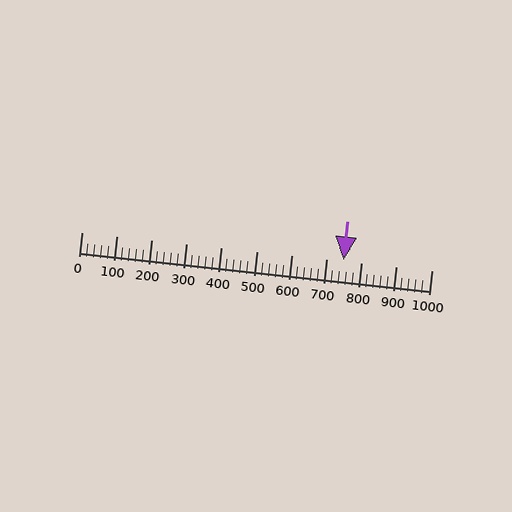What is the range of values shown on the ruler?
The ruler shows values from 0 to 1000.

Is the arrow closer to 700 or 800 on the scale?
The arrow is closer to 700.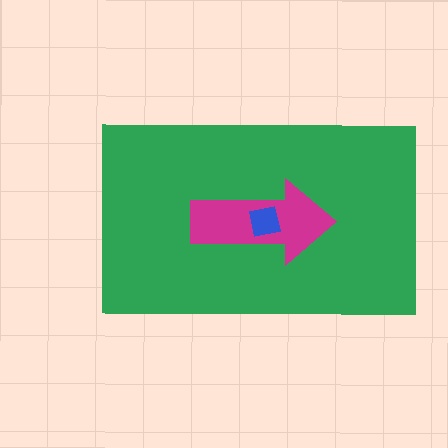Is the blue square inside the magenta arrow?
Yes.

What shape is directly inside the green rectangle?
The magenta arrow.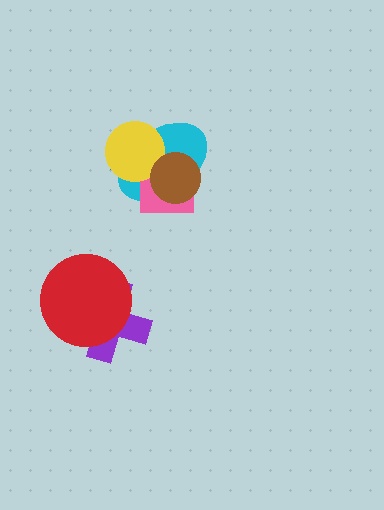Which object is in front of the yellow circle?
The brown circle is in front of the yellow circle.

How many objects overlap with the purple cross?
1 object overlaps with the purple cross.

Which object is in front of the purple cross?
The red circle is in front of the purple cross.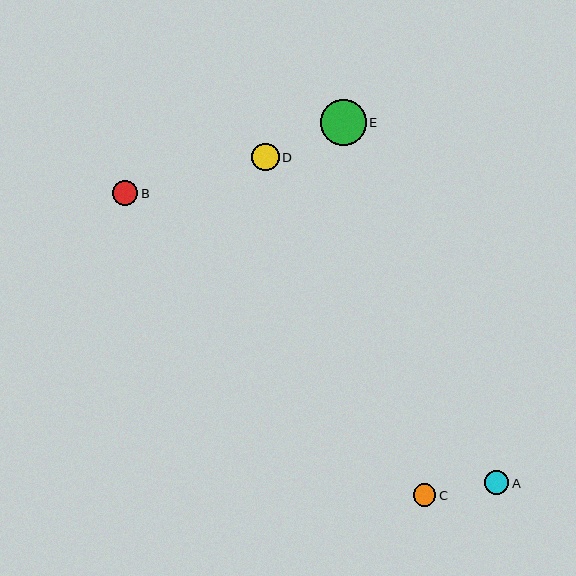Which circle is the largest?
Circle E is the largest with a size of approximately 46 pixels.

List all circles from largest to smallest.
From largest to smallest: E, D, B, A, C.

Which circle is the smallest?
Circle C is the smallest with a size of approximately 23 pixels.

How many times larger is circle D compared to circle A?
Circle D is approximately 1.2 times the size of circle A.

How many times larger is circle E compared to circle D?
Circle E is approximately 1.6 times the size of circle D.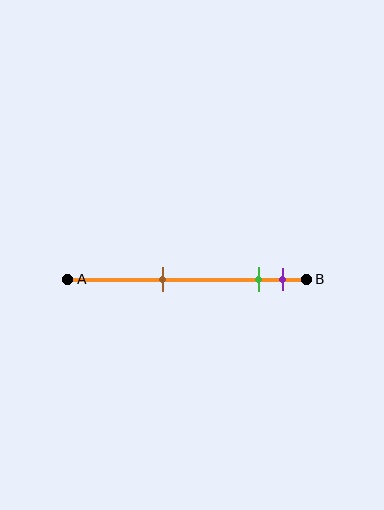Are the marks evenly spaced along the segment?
No, the marks are not evenly spaced.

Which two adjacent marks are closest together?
The green and purple marks are the closest adjacent pair.